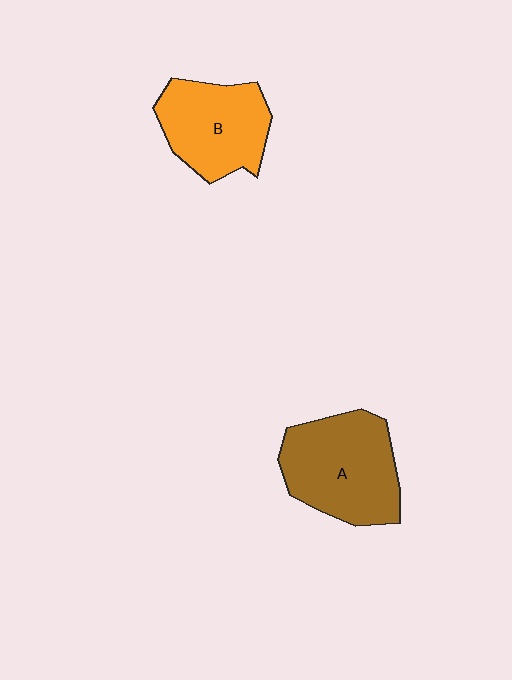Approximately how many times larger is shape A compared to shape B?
Approximately 1.2 times.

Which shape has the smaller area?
Shape B (orange).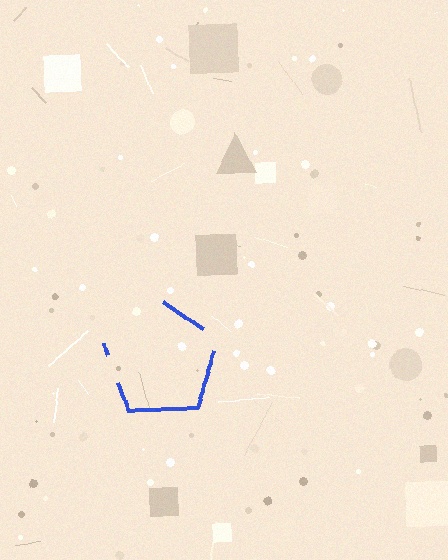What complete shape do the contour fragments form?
The contour fragments form a pentagon.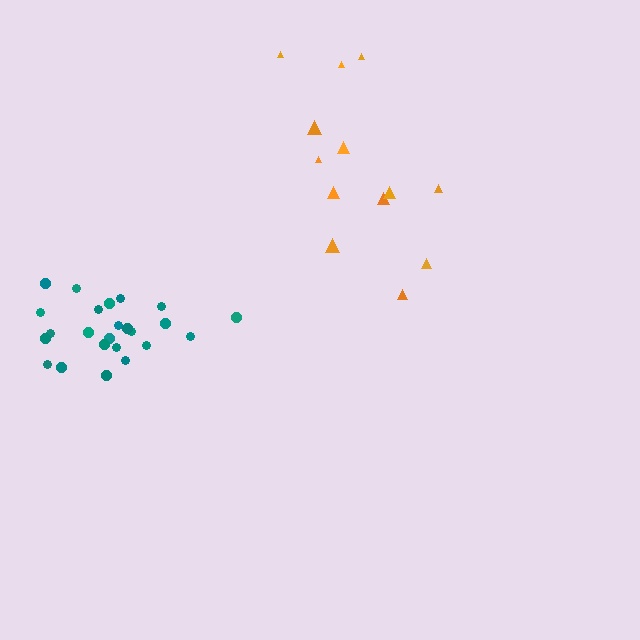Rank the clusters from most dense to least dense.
teal, orange.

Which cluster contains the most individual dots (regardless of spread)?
Teal (24).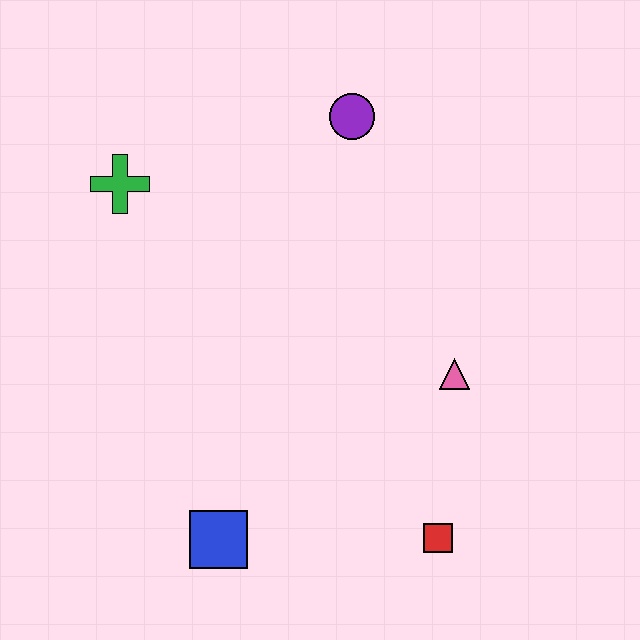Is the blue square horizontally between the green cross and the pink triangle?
Yes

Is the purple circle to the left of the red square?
Yes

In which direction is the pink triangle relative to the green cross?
The pink triangle is to the right of the green cross.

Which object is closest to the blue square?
The red square is closest to the blue square.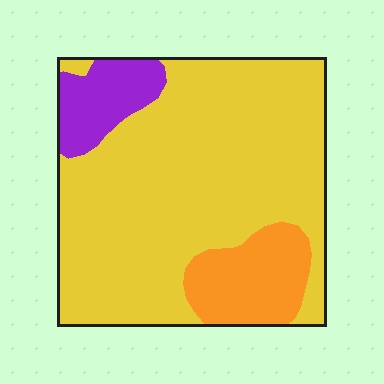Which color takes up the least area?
Purple, at roughly 10%.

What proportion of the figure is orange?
Orange takes up about one eighth (1/8) of the figure.